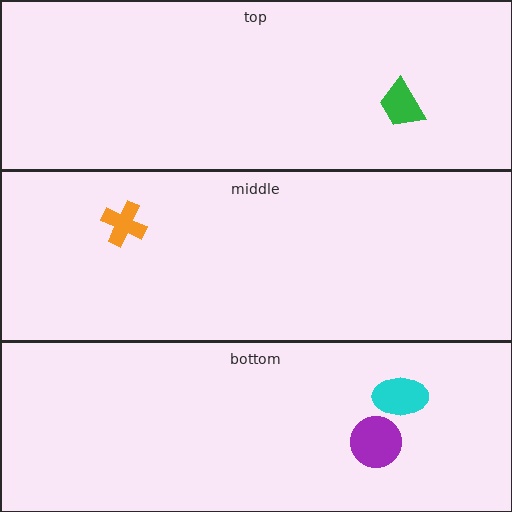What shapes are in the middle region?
The orange cross.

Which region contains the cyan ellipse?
The bottom region.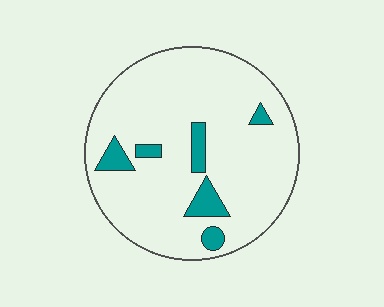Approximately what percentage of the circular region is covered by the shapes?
Approximately 10%.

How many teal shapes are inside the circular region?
6.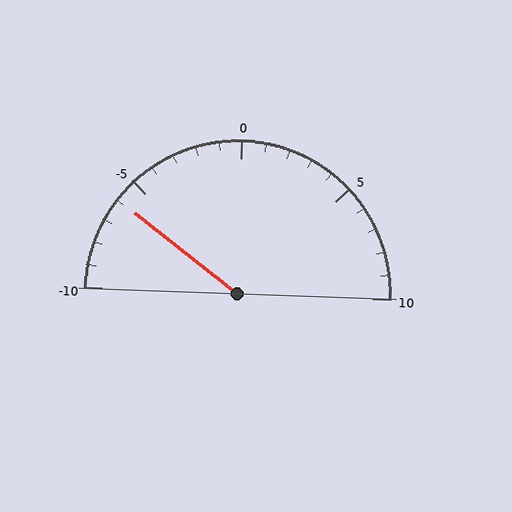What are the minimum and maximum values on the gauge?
The gauge ranges from -10 to 10.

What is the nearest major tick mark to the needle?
The nearest major tick mark is -5.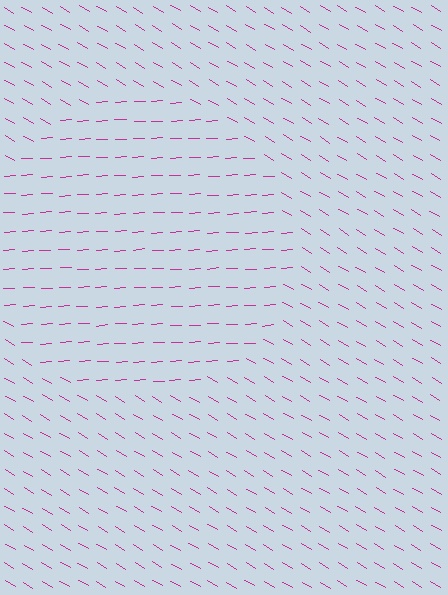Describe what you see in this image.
The image is filled with small magenta line segments. A circle region in the image has lines oriented differently from the surrounding lines, creating a visible texture boundary.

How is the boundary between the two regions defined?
The boundary is defined purely by a change in line orientation (approximately 34 degrees difference). All lines are the same color and thickness.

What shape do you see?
I see a circle.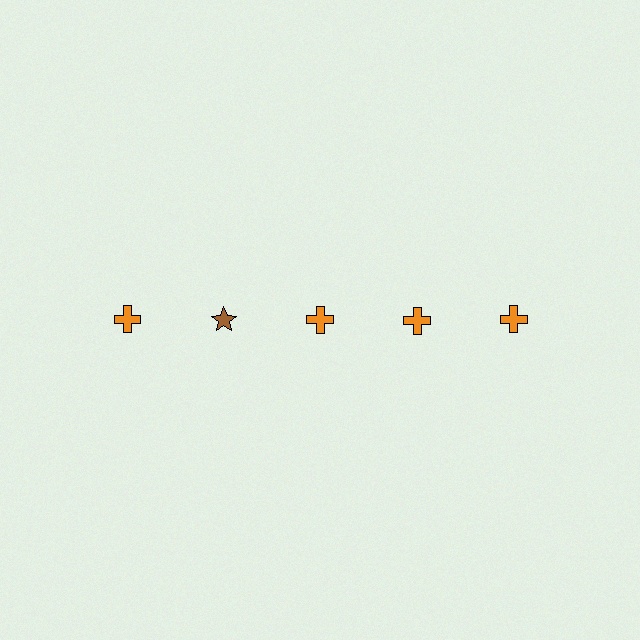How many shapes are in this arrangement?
There are 5 shapes arranged in a grid pattern.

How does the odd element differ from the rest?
It differs in both color (brown instead of orange) and shape (star instead of cross).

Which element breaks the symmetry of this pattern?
The brown star in the top row, second from left column breaks the symmetry. All other shapes are orange crosses.